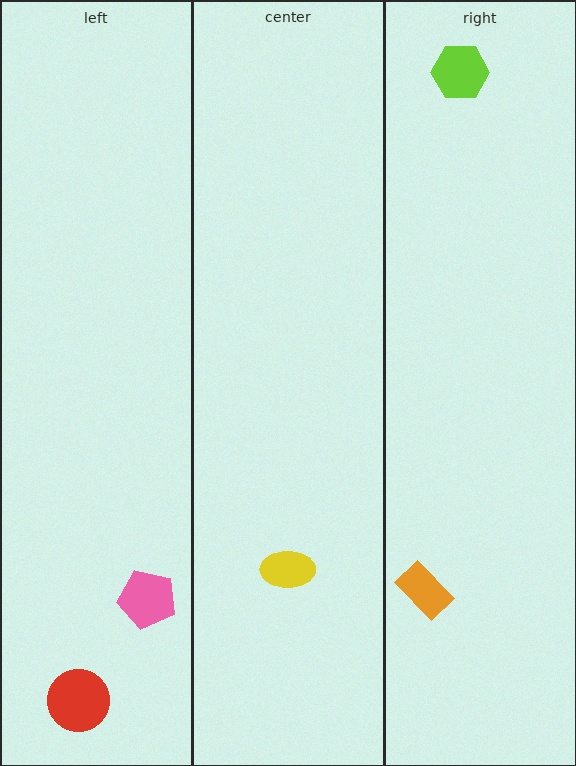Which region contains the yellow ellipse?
The center region.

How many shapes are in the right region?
2.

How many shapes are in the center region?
1.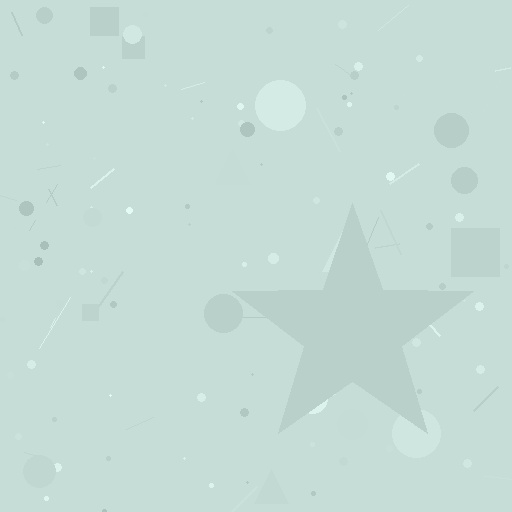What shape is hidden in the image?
A star is hidden in the image.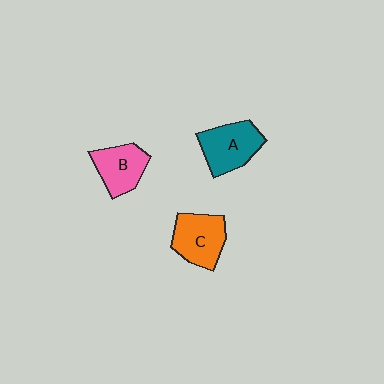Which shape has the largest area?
Shape A (teal).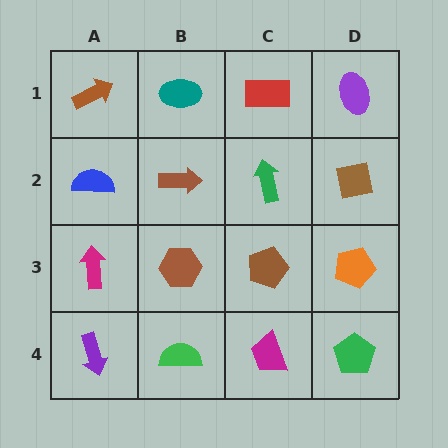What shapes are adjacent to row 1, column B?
A brown arrow (row 2, column B), a brown arrow (row 1, column A), a red rectangle (row 1, column C).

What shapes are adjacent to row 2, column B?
A teal ellipse (row 1, column B), a brown hexagon (row 3, column B), a blue semicircle (row 2, column A), a green arrow (row 2, column C).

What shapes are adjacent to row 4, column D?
An orange pentagon (row 3, column D), a magenta trapezoid (row 4, column C).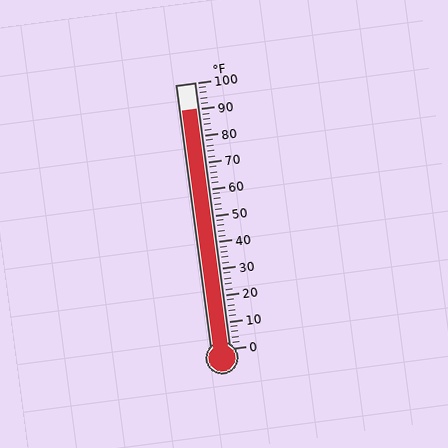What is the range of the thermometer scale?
The thermometer scale ranges from 0°F to 100°F.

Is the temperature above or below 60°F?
The temperature is above 60°F.